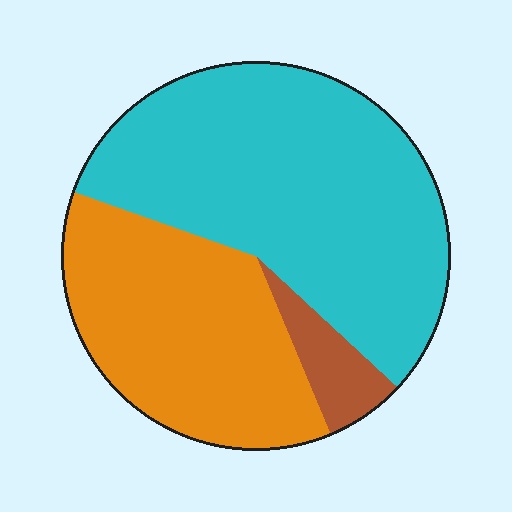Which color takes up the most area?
Cyan, at roughly 55%.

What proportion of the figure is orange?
Orange covers around 35% of the figure.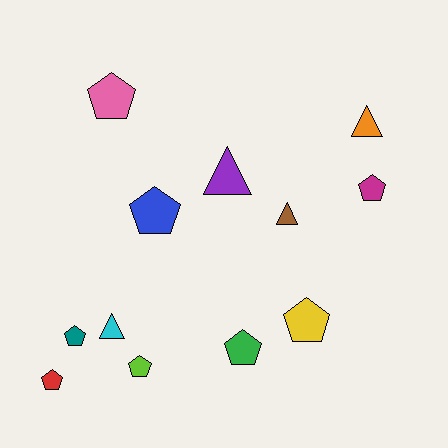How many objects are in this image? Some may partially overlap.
There are 12 objects.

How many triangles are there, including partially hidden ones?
There are 4 triangles.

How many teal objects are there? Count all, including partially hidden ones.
There is 1 teal object.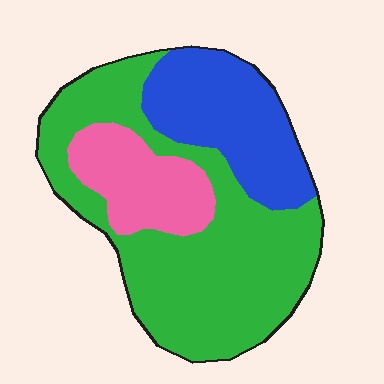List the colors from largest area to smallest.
From largest to smallest: green, blue, pink.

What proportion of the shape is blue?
Blue covers 26% of the shape.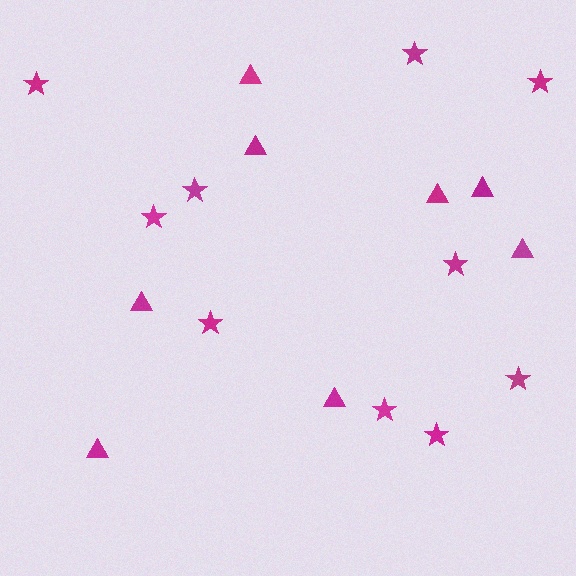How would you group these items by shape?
There are 2 groups: one group of stars (10) and one group of triangles (8).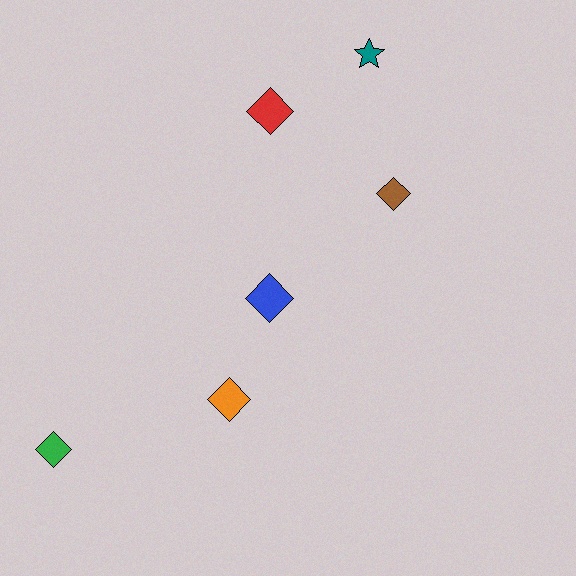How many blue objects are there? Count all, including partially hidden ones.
There is 1 blue object.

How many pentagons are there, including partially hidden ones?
There are no pentagons.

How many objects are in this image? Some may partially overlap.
There are 6 objects.